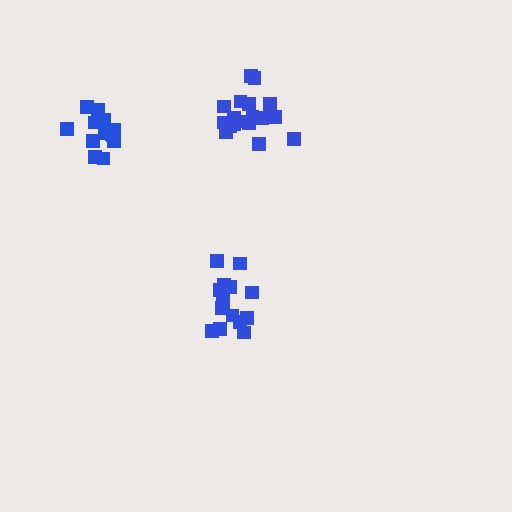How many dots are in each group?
Group 1: 19 dots, Group 2: 15 dots, Group 3: 13 dots (47 total).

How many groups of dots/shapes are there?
There are 3 groups.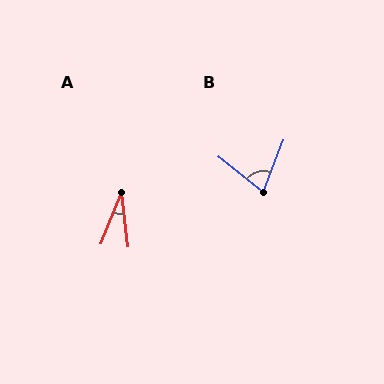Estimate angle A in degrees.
Approximately 29 degrees.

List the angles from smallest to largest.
A (29°), B (73°).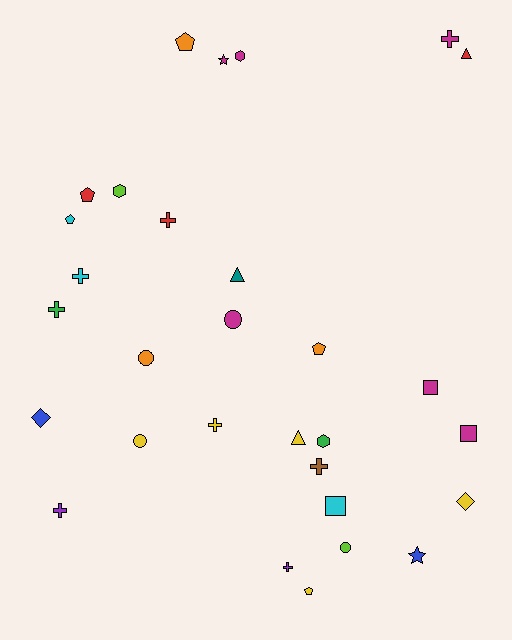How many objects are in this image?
There are 30 objects.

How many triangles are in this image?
There are 3 triangles.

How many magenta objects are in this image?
There are 6 magenta objects.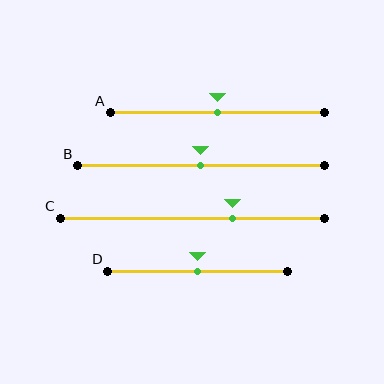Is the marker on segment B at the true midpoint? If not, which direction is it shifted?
Yes, the marker on segment B is at the true midpoint.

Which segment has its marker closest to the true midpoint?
Segment A has its marker closest to the true midpoint.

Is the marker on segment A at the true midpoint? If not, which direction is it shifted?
Yes, the marker on segment A is at the true midpoint.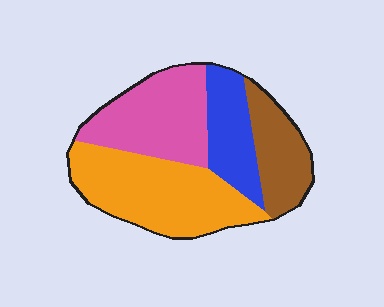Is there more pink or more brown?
Pink.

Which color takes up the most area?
Orange, at roughly 35%.